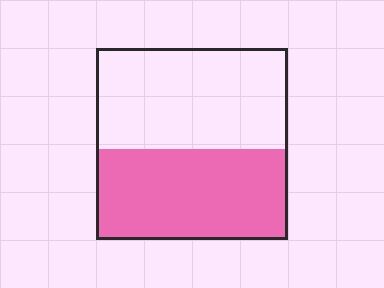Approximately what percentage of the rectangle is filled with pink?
Approximately 45%.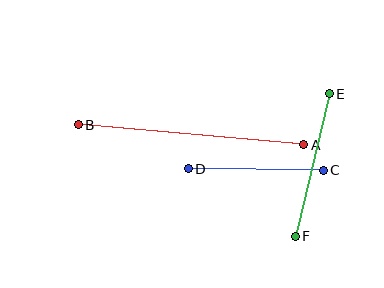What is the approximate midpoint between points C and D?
The midpoint is at approximately (256, 169) pixels.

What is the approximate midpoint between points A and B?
The midpoint is at approximately (191, 135) pixels.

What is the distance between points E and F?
The distance is approximately 147 pixels.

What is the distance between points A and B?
The distance is approximately 226 pixels.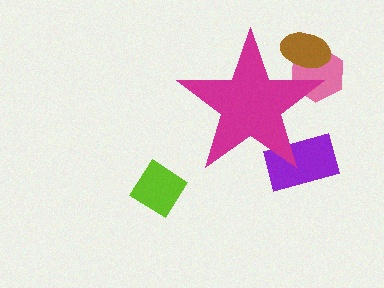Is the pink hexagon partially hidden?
Yes, the pink hexagon is partially hidden behind the magenta star.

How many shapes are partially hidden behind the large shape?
3 shapes are partially hidden.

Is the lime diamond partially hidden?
No, the lime diamond is fully visible.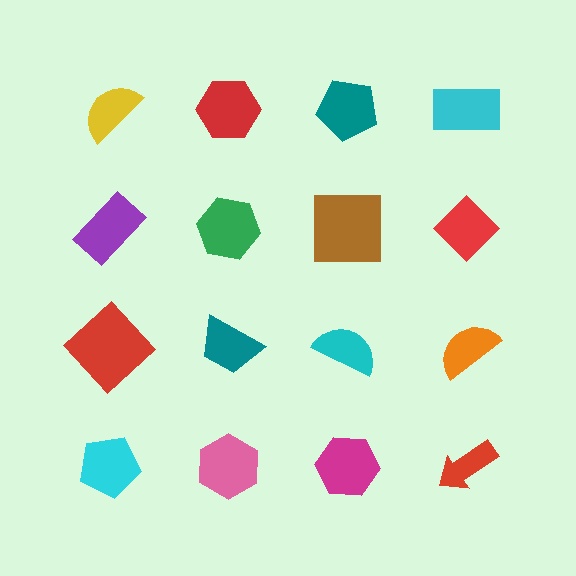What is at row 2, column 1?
A purple rectangle.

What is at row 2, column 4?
A red diamond.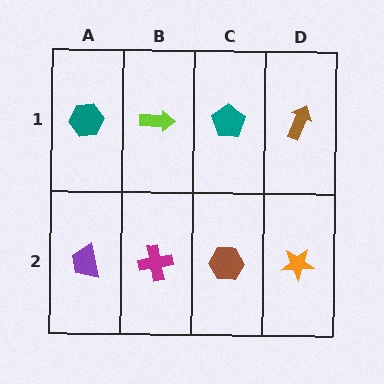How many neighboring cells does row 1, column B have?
3.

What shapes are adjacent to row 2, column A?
A teal hexagon (row 1, column A), a magenta cross (row 2, column B).